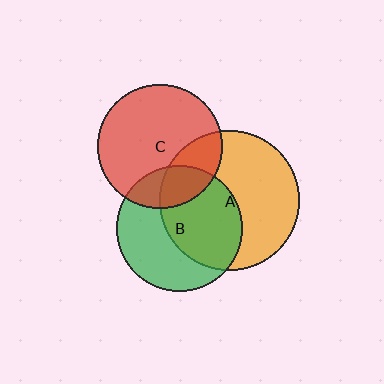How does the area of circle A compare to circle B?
Approximately 1.2 times.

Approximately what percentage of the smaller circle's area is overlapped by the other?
Approximately 50%.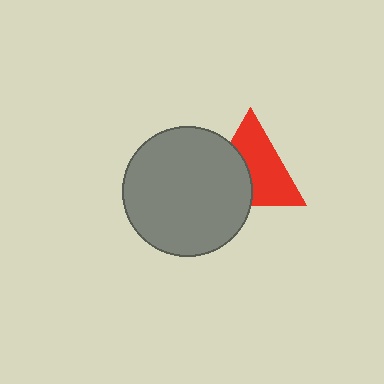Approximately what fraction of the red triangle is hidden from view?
Roughly 40% of the red triangle is hidden behind the gray circle.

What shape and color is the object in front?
The object in front is a gray circle.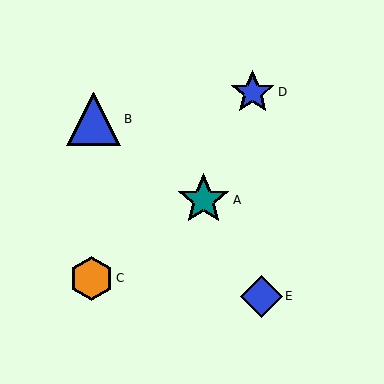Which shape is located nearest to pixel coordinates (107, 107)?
The blue triangle (labeled B) at (94, 119) is nearest to that location.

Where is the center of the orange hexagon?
The center of the orange hexagon is at (91, 278).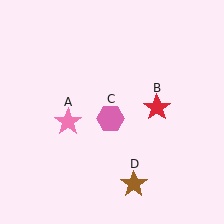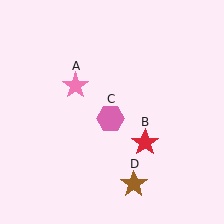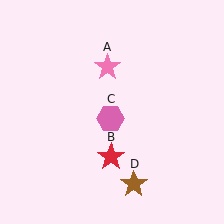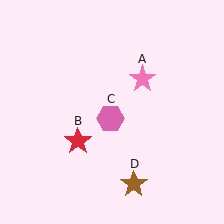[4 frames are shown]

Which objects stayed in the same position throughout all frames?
Pink hexagon (object C) and brown star (object D) remained stationary.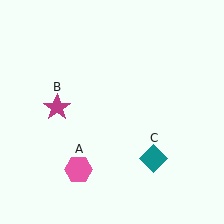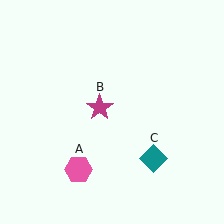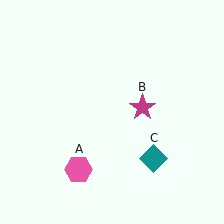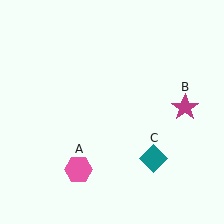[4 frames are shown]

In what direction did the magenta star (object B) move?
The magenta star (object B) moved right.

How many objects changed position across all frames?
1 object changed position: magenta star (object B).